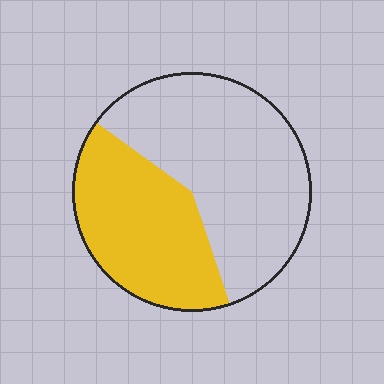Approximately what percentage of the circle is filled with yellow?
Approximately 40%.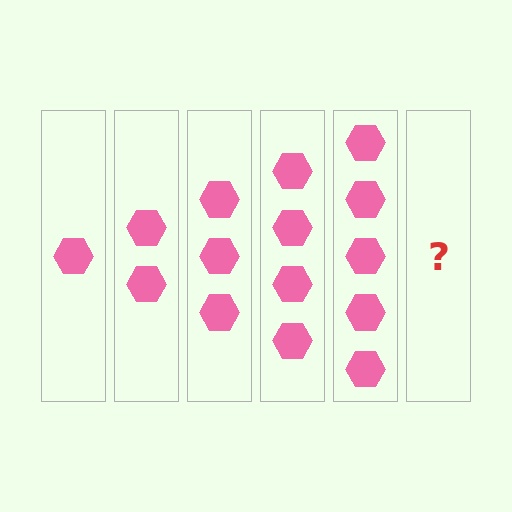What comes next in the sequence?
The next element should be 6 hexagons.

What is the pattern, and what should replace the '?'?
The pattern is that each step adds one more hexagon. The '?' should be 6 hexagons.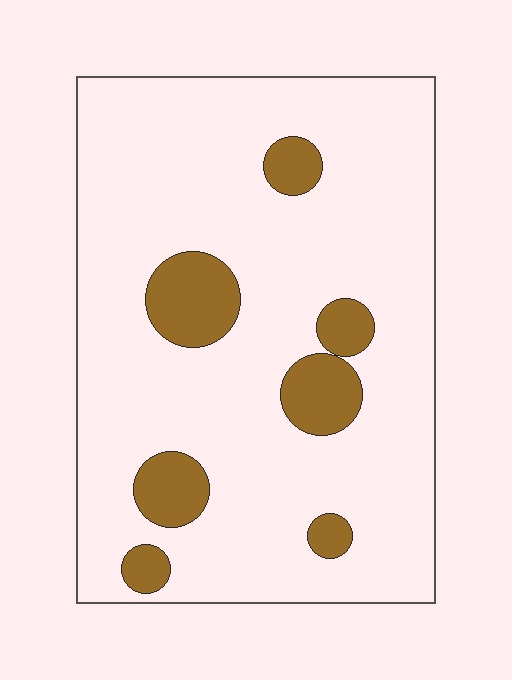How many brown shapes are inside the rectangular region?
7.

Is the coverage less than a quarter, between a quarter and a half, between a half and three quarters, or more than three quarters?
Less than a quarter.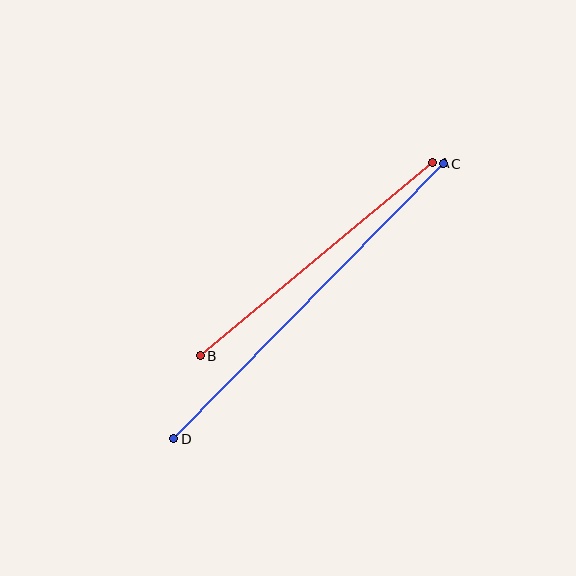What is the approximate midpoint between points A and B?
The midpoint is at approximately (317, 259) pixels.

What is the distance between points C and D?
The distance is approximately 385 pixels.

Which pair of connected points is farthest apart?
Points C and D are farthest apart.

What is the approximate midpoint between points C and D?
The midpoint is at approximately (309, 301) pixels.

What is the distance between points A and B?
The distance is approximately 302 pixels.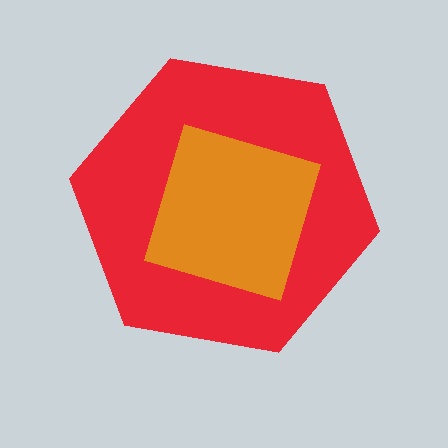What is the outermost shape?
The red hexagon.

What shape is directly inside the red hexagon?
The orange diamond.